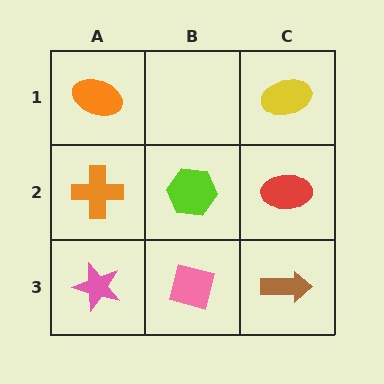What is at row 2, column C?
A red ellipse.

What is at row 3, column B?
A pink diamond.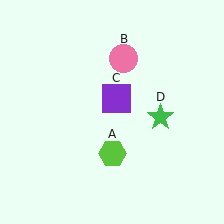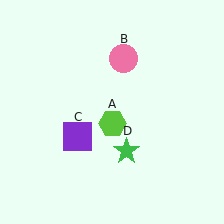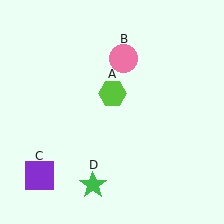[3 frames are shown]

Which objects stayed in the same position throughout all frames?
Pink circle (object B) remained stationary.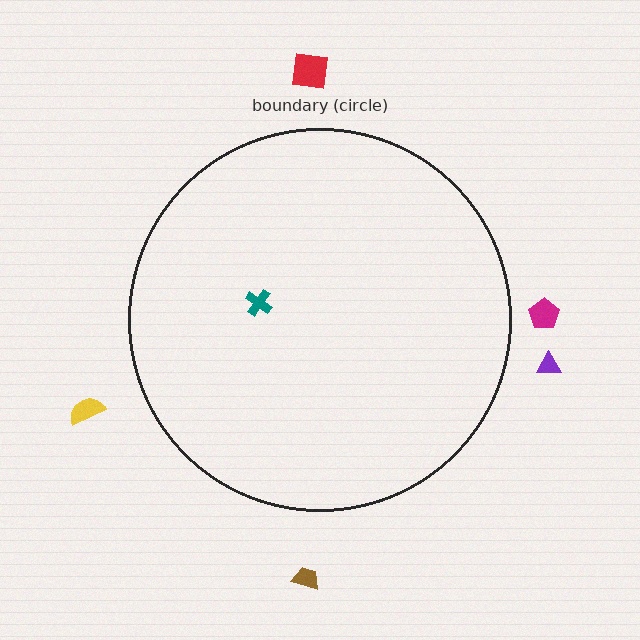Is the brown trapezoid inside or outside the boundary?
Outside.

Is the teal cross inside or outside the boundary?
Inside.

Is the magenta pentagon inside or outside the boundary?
Outside.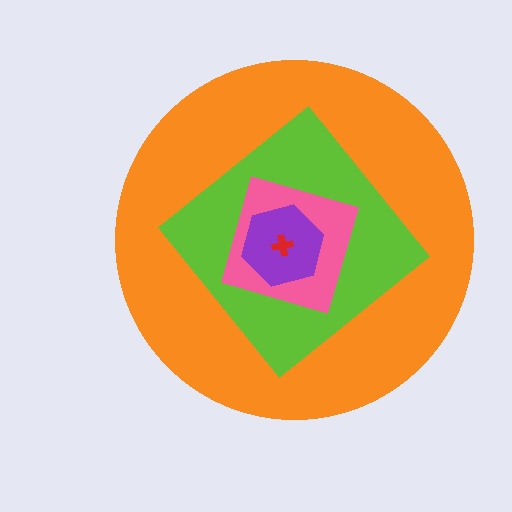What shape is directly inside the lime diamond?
The pink square.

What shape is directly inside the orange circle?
The lime diamond.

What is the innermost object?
The red cross.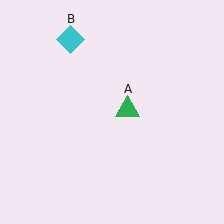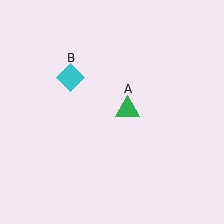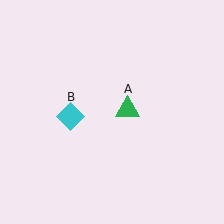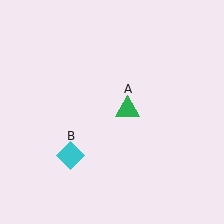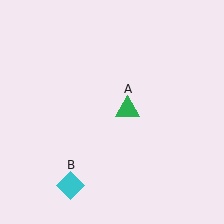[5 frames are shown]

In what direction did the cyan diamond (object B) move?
The cyan diamond (object B) moved down.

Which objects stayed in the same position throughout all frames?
Green triangle (object A) remained stationary.